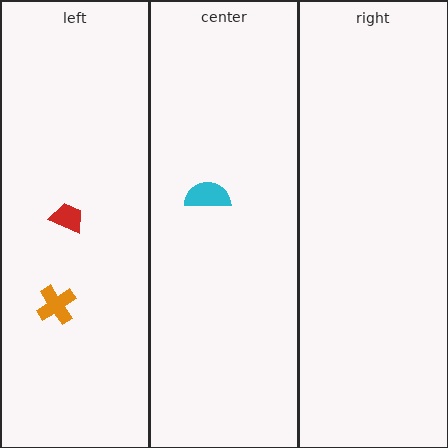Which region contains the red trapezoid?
The left region.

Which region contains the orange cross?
The left region.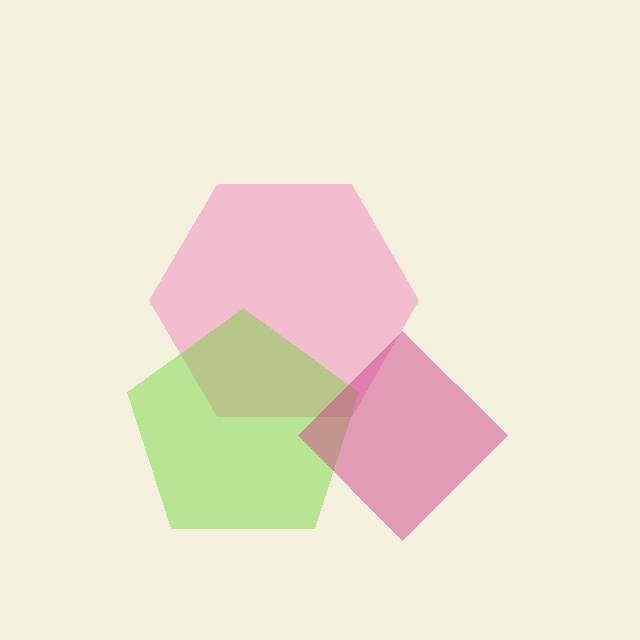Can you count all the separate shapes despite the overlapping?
Yes, there are 3 separate shapes.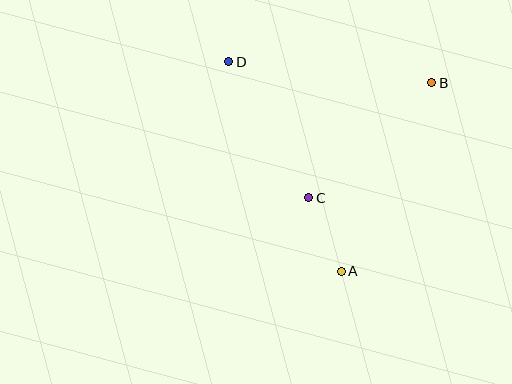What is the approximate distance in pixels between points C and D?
The distance between C and D is approximately 157 pixels.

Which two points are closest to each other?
Points A and C are closest to each other.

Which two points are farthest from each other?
Points A and D are farthest from each other.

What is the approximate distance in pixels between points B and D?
The distance between B and D is approximately 204 pixels.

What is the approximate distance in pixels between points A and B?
The distance between A and B is approximately 209 pixels.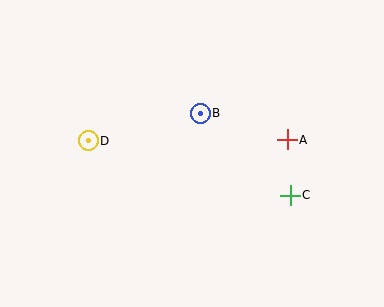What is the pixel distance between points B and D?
The distance between B and D is 115 pixels.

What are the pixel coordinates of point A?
Point A is at (287, 140).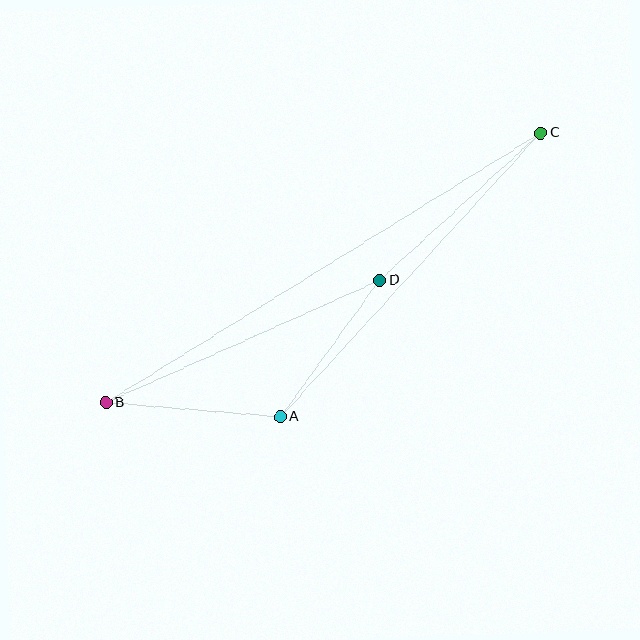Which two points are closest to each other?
Points A and D are closest to each other.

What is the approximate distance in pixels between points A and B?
The distance between A and B is approximately 175 pixels.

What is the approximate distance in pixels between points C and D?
The distance between C and D is approximately 218 pixels.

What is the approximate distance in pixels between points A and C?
The distance between A and C is approximately 385 pixels.